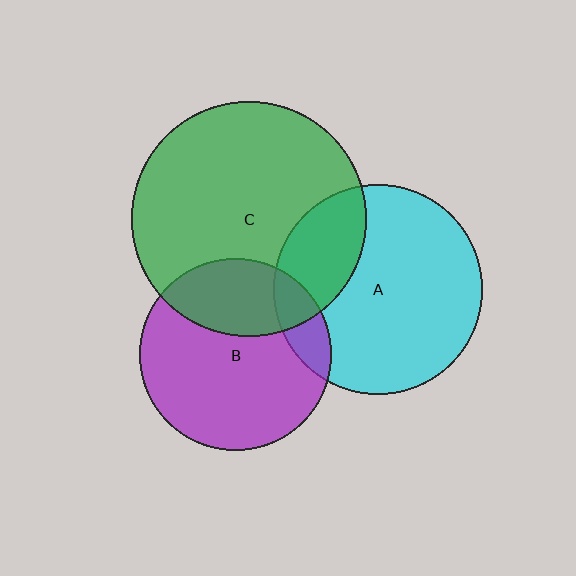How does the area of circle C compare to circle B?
Approximately 1.5 times.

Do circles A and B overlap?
Yes.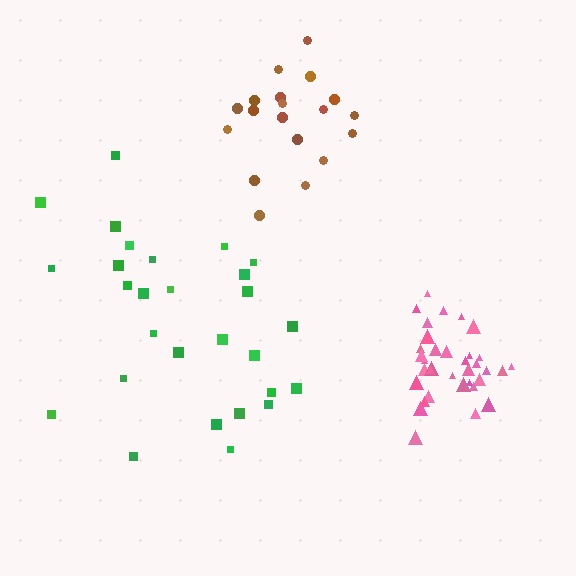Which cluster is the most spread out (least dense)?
Green.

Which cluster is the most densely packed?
Pink.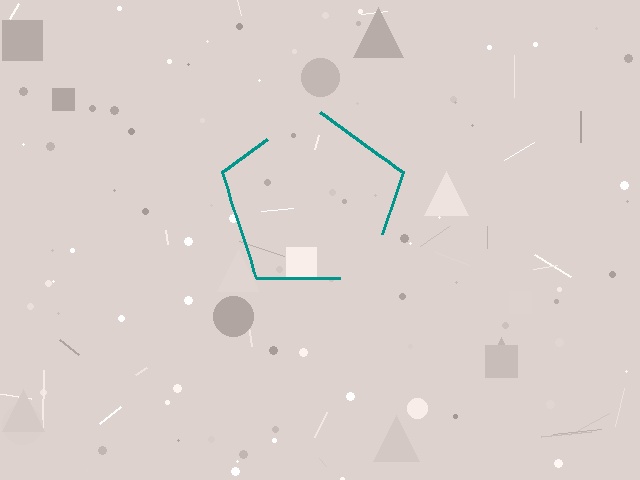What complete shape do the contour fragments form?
The contour fragments form a pentagon.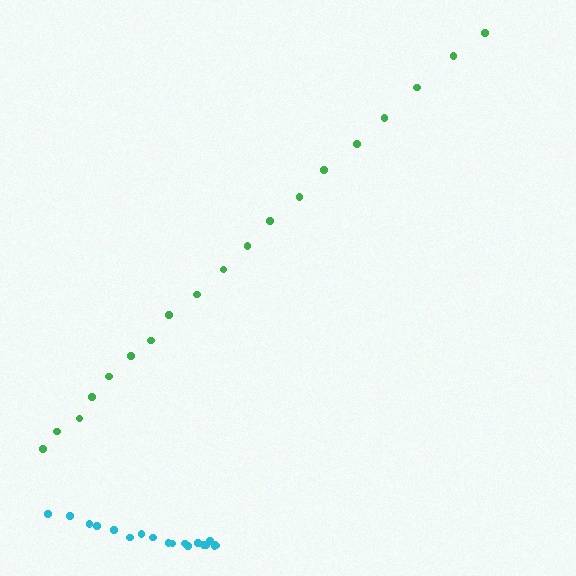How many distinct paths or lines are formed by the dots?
There are 2 distinct paths.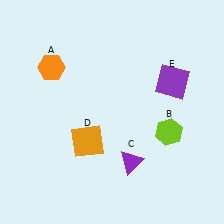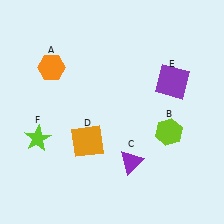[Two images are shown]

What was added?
A lime star (F) was added in Image 2.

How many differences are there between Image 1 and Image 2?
There is 1 difference between the two images.